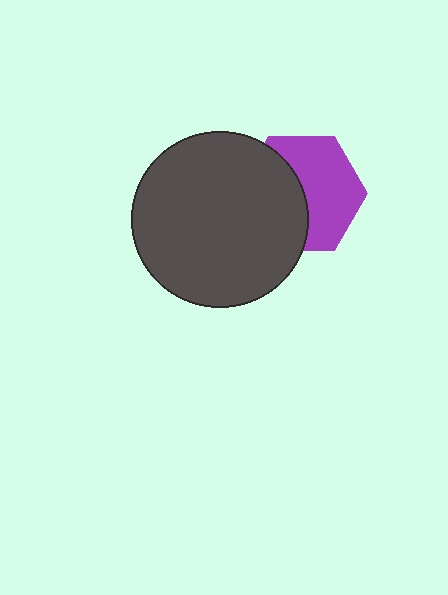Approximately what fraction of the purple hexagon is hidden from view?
Roughly 45% of the purple hexagon is hidden behind the dark gray circle.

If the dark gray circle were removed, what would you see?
You would see the complete purple hexagon.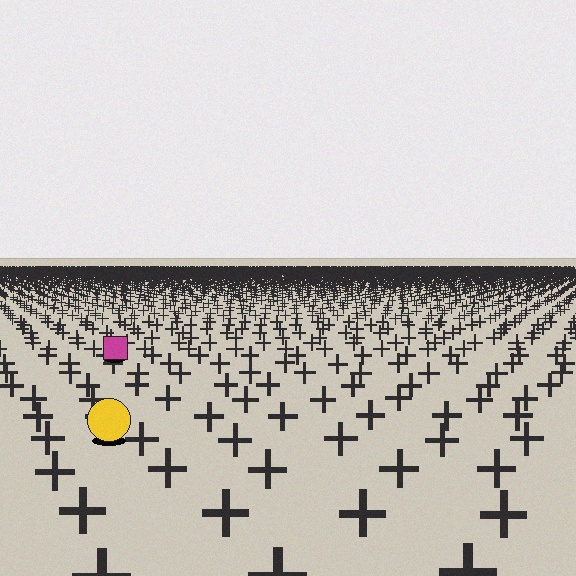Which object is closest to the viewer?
The yellow circle is closest. The texture marks near it are larger and more spread out.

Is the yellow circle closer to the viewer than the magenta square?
Yes. The yellow circle is closer — you can tell from the texture gradient: the ground texture is coarser near it.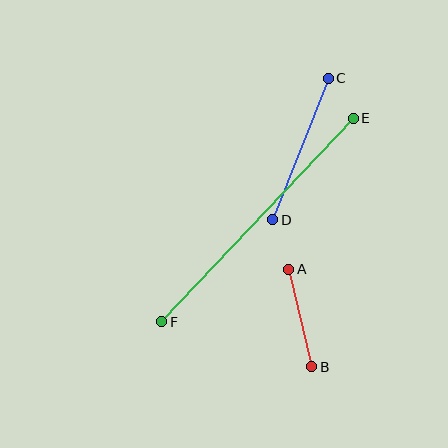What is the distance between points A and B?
The distance is approximately 100 pixels.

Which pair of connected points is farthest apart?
Points E and F are farthest apart.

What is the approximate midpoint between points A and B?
The midpoint is at approximately (300, 318) pixels.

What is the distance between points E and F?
The distance is approximately 280 pixels.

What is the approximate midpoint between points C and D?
The midpoint is at approximately (300, 149) pixels.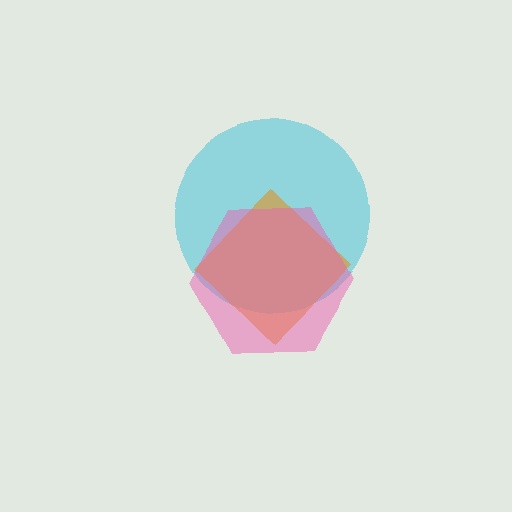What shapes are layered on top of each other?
The layered shapes are: a cyan circle, an orange diamond, a pink hexagon.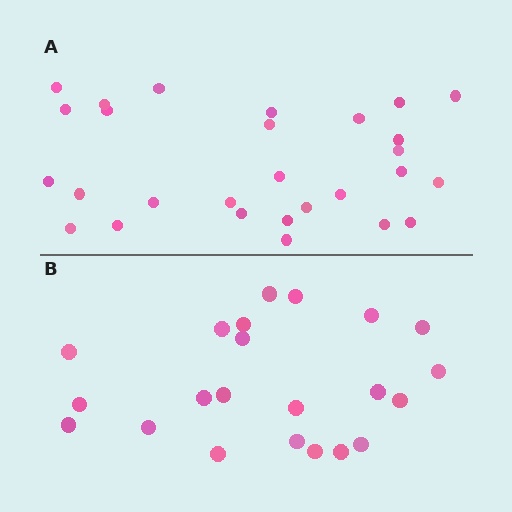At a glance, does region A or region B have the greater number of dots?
Region A (the top region) has more dots.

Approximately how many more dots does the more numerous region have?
Region A has about 6 more dots than region B.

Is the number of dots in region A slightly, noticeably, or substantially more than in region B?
Region A has noticeably more, but not dramatically so. The ratio is roughly 1.3 to 1.